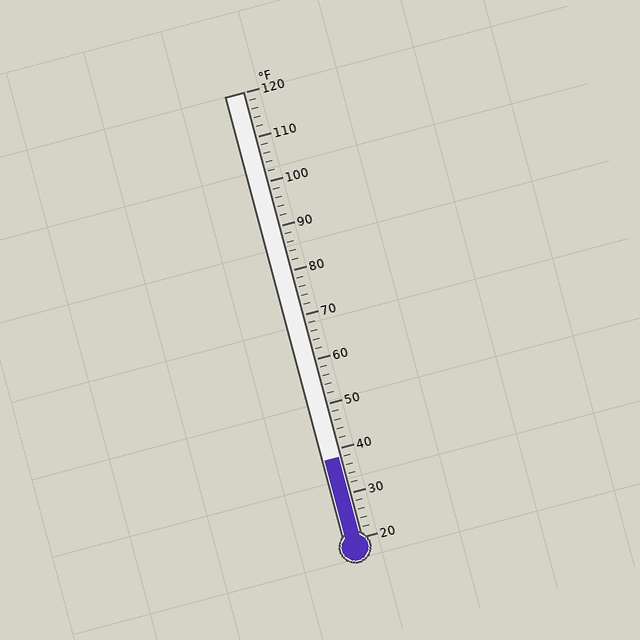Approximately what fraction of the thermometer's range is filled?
The thermometer is filled to approximately 20% of its range.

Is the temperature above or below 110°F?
The temperature is below 110°F.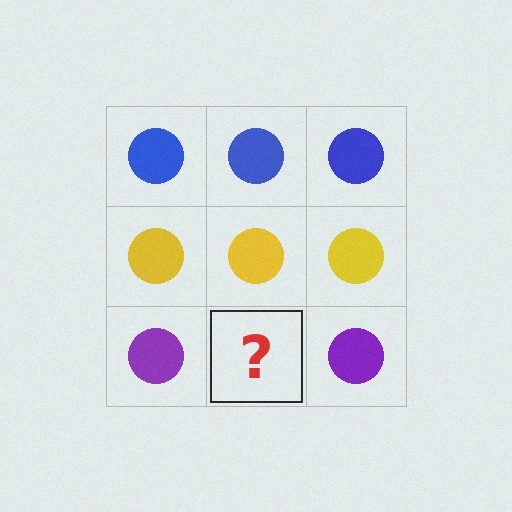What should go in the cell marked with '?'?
The missing cell should contain a purple circle.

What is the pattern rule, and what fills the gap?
The rule is that each row has a consistent color. The gap should be filled with a purple circle.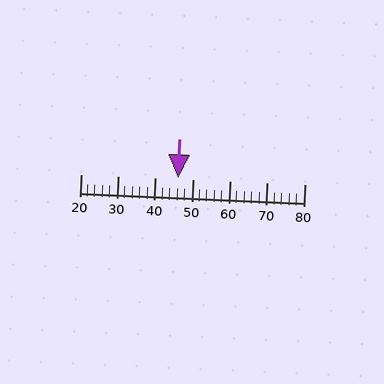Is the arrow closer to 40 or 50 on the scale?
The arrow is closer to 50.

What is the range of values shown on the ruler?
The ruler shows values from 20 to 80.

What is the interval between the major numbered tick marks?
The major tick marks are spaced 10 units apart.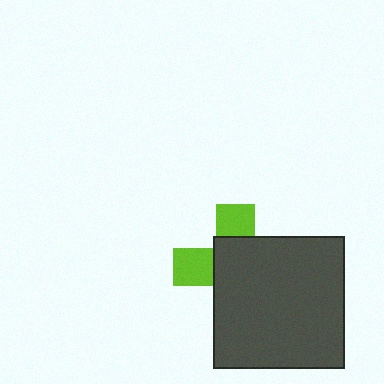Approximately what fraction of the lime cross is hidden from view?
Roughly 66% of the lime cross is hidden behind the dark gray square.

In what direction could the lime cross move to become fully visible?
The lime cross could move toward the upper-left. That would shift it out from behind the dark gray square entirely.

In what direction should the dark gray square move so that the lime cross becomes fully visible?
The dark gray square should move toward the lower-right. That is the shortest direction to clear the overlap and leave the lime cross fully visible.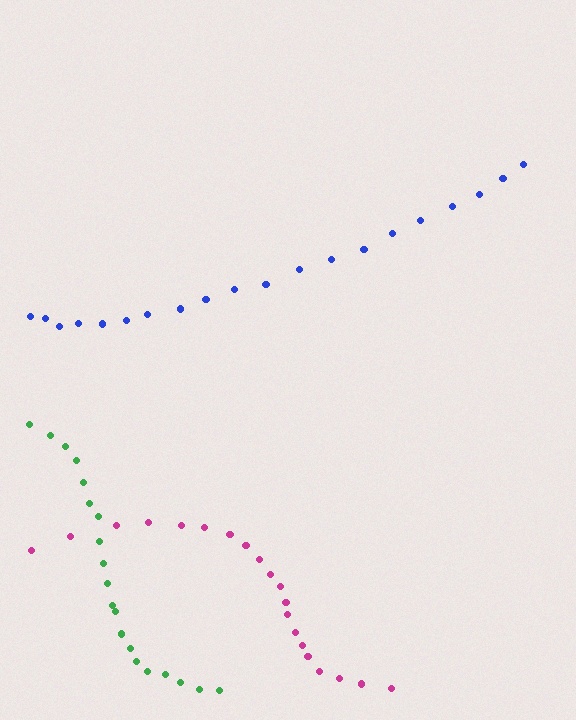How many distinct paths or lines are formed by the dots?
There are 3 distinct paths.